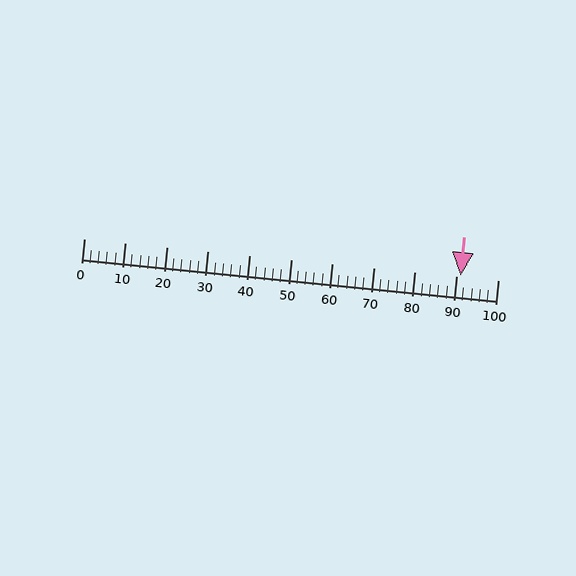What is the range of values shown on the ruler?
The ruler shows values from 0 to 100.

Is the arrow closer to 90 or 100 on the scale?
The arrow is closer to 90.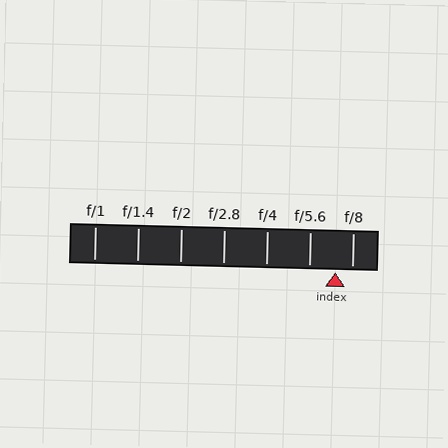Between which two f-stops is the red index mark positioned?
The index mark is between f/5.6 and f/8.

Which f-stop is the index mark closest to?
The index mark is closest to f/8.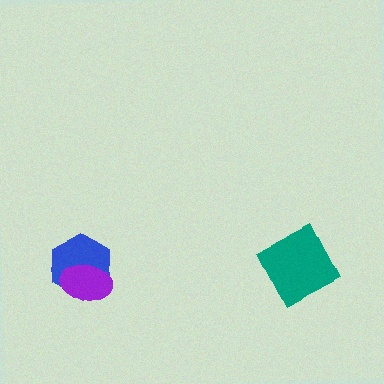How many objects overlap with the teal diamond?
0 objects overlap with the teal diamond.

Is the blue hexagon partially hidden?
Yes, it is partially covered by another shape.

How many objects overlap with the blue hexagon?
1 object overlaps with the blue hexagon.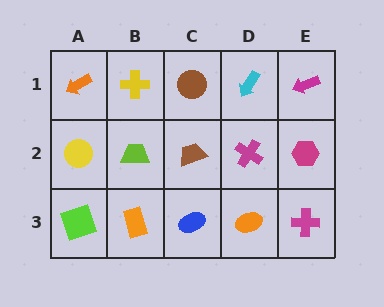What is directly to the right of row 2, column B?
A brown trapezoid.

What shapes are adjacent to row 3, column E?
A magenta hexagon (row 2, column E), an orange ellipse (row 3, column D).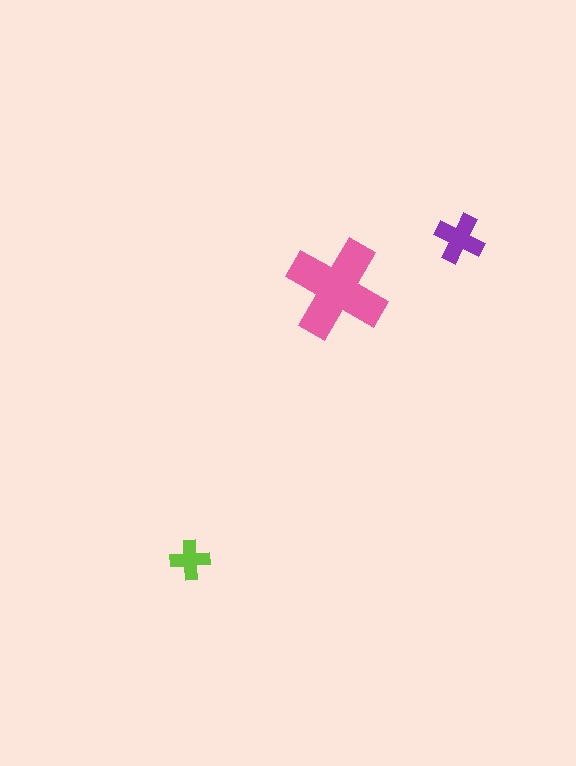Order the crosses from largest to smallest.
the pink one, the purple one, the lime one.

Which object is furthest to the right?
The purple cross is rightmost.